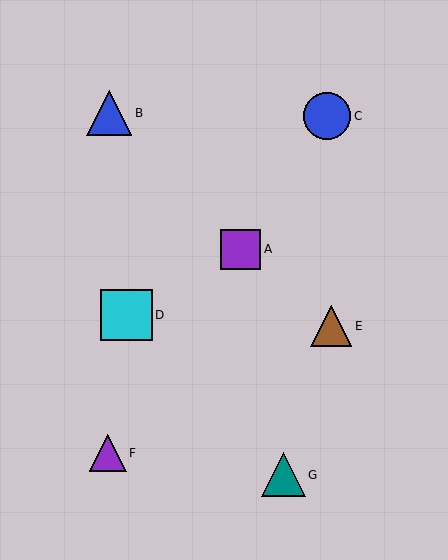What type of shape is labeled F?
Shape F is a purple triangle.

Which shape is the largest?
The cyan square (labeled D) is the largest.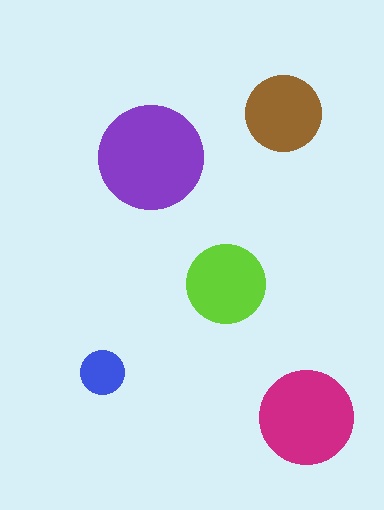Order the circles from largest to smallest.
the purple one, the magenta one, the lime one, the brown one, the blue one.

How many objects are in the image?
There are 5 objects in the image.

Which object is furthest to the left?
The blue circle is leftmost.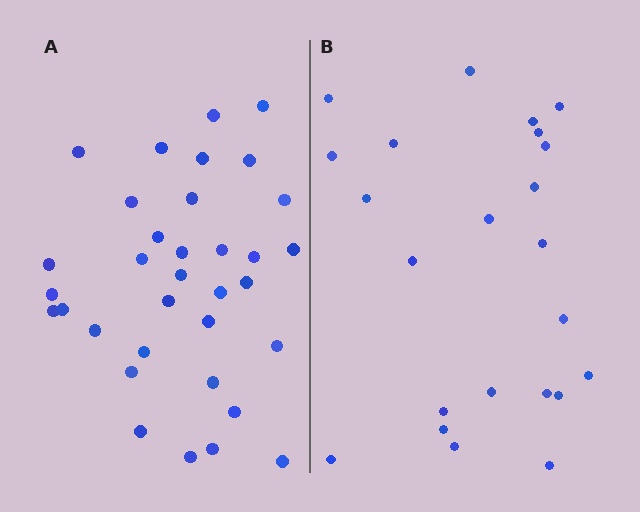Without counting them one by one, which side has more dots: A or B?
Region A (the left region) has more dots.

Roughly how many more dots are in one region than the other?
Region A has roughly 12 or so more dots than region B.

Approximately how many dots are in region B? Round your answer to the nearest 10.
About 20 dots. (The exact count is 23, which rounds to 20.)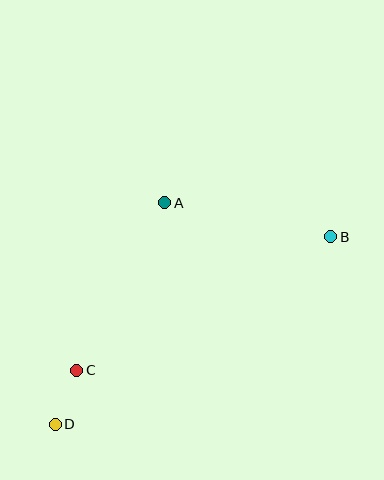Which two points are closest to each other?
Points C and D are closest to each other.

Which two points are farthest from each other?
Points B and D are farthest from each other.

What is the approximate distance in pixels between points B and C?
The distance between B and C is approximately 287 pixels.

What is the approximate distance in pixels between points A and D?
The distance between A and D is approximately 247 pixels.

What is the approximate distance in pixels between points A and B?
The distance between A and B is approximately 170 pixels.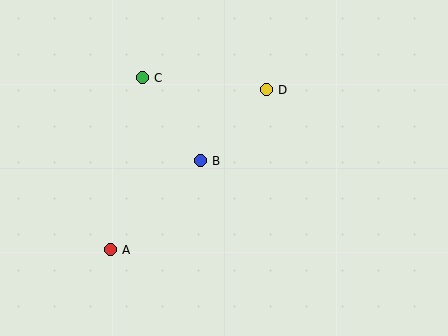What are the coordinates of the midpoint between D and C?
The midpoint between D and C is at (204, 84).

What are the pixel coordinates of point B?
Point B is at (200, 161).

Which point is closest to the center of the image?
Point B at (200, 161) is closest to the center.